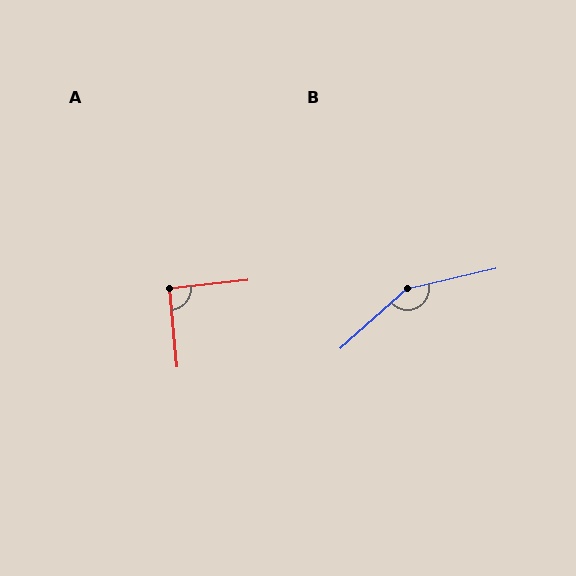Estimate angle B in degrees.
Approximately 151 degrees.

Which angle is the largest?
B, at approximately 151 degrees.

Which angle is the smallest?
A, at approximately 91 degrees.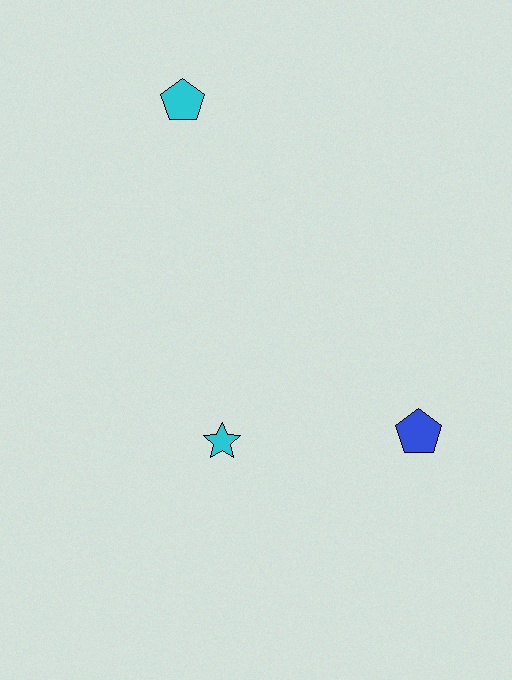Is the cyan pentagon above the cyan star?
Yes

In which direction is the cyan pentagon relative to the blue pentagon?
The cyan pentagon is above the blue pentagon.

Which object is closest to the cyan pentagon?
The cyan star is closest to the cyan pentagon.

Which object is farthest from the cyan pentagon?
The blue pentagon is farthest from the cyan pentagon.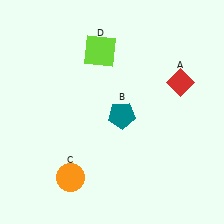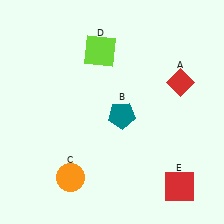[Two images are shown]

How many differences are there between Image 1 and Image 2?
There is 1 difference between the two images.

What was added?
A red square (E) was added in Image 2.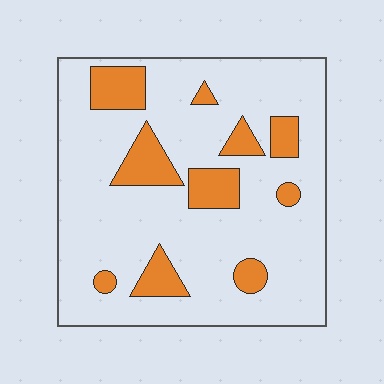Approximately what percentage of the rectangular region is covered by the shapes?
Approximately 20%.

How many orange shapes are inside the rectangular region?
10.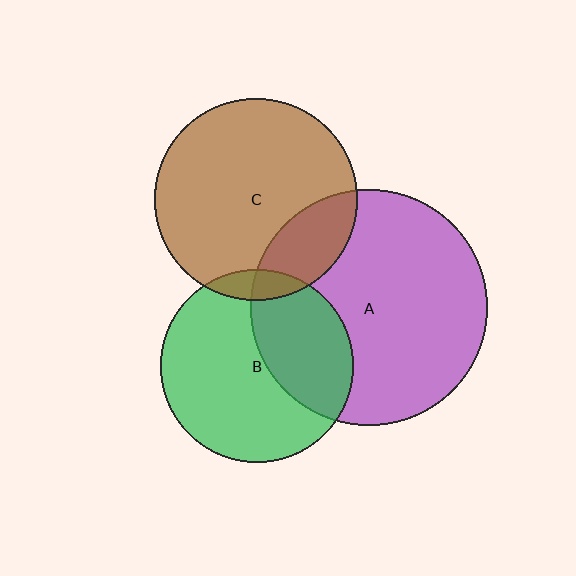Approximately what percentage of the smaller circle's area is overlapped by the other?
Approximately 10%.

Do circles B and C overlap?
Yes.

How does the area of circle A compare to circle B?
Approximately 1.5 times.